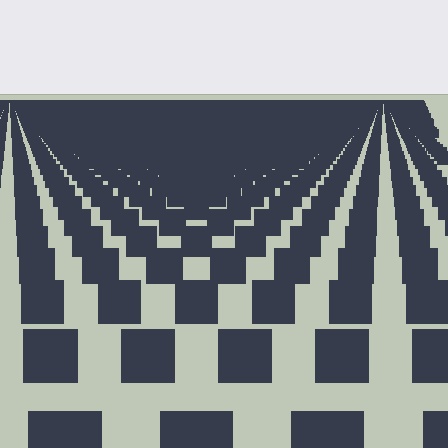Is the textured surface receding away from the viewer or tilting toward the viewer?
The surface is receding away from the viewer. Texture elements get smaller and denser toward the top.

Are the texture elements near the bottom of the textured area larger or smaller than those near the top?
Larger. Near the bottom, elements are closer to the viewer and appear at a bigger on-screen size.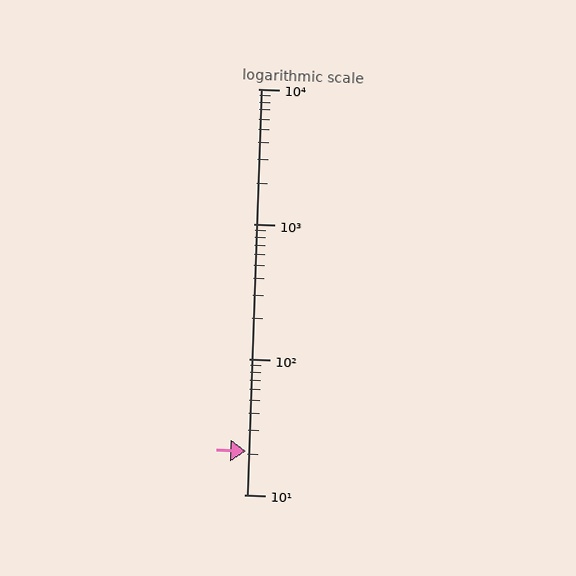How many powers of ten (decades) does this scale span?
The scale spans 3 decades, from 10 to 10000.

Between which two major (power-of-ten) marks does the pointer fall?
The pointer is between 10 and 100.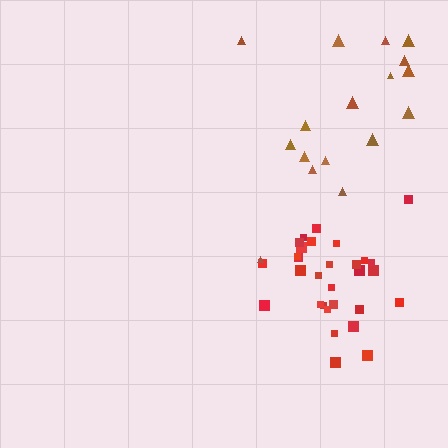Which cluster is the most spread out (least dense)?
Brown.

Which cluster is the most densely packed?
Red.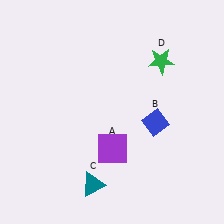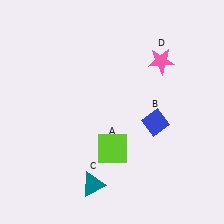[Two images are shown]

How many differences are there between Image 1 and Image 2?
There are 2 differences between the two images.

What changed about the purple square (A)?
In Image 1, A is purple. In Image 2, it changed to lime.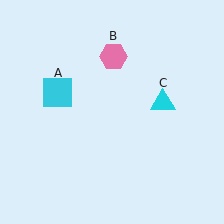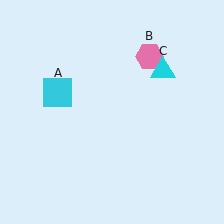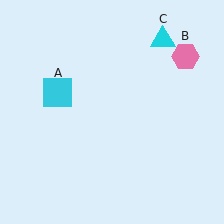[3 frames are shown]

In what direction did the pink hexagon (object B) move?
The pink hexagon (object B) moved right.